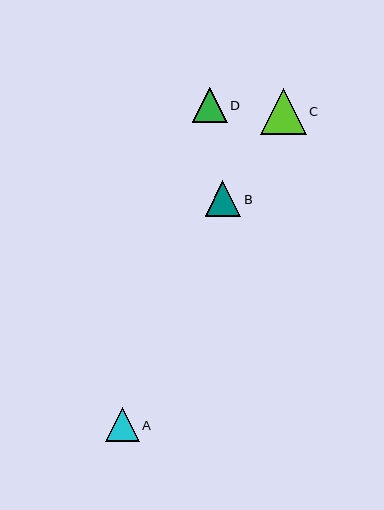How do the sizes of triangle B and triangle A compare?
Triangle B and triangle A are approximately the same size.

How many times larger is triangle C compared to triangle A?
Triangle C is approximately 1.4 times the size of triangle A.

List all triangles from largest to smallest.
From largest to smallest: C, B, D, A.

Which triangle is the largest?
Triangle C is the largest with a size of approximately 46 pixels.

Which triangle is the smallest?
Triangle A is the smallest with a size of approximately 34 pixels.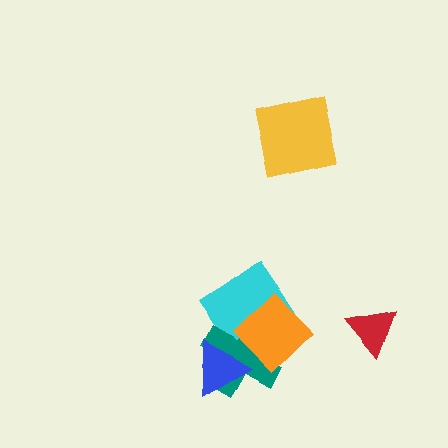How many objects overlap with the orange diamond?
3 objects overlap with the orange diamond.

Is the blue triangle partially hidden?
Yes, it is partially covered by another shape.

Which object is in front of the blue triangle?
The orange diamond is in front of the blue triangle.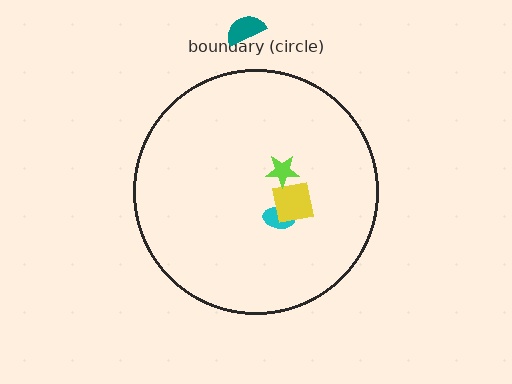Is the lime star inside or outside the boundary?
Inside.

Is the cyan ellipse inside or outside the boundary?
Inside.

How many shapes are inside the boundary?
3 inside, 1 outside.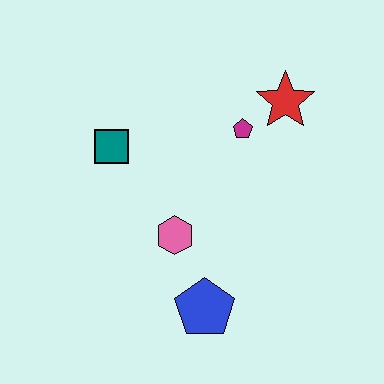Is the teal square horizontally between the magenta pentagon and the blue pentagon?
No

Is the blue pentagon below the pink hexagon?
Yes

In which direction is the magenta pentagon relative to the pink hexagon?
The magenta pentagon is above the pink hexagon.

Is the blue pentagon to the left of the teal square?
No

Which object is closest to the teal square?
The pink hexagon is closest to the teal square.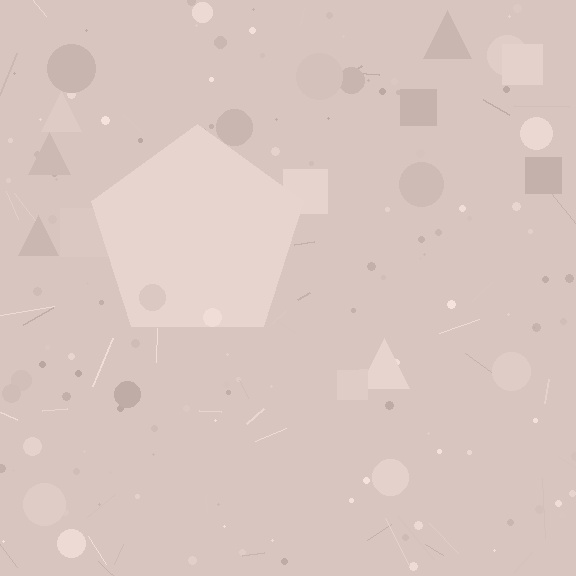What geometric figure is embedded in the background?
A pentagon is embedded in the background.